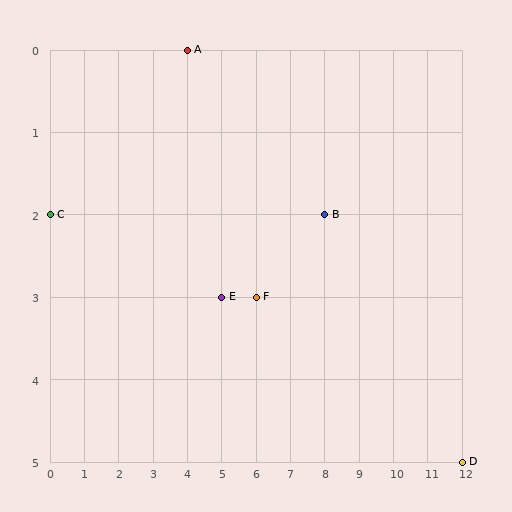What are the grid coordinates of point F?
Point F is at grid coordinates (6, 3).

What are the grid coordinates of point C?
Point C is at grid coordinates (0, 2).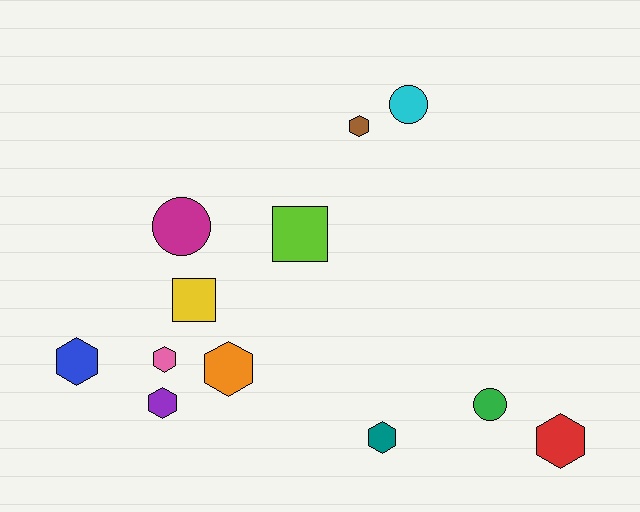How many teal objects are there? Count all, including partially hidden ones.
There is 1 teal object.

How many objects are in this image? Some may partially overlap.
There are 12 objects.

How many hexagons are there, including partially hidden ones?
There are 7 hexagons.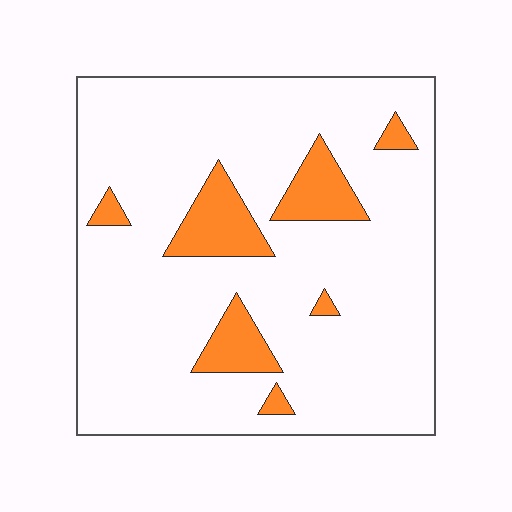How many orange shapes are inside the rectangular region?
7.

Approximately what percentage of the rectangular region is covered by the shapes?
Approximately 15%.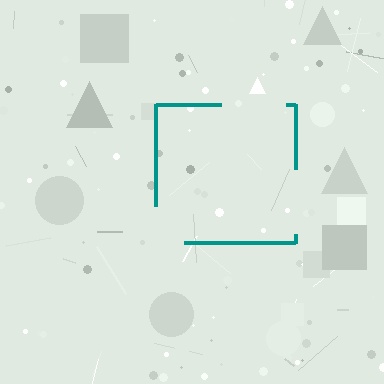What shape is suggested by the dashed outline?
The dashed outline suggests a square.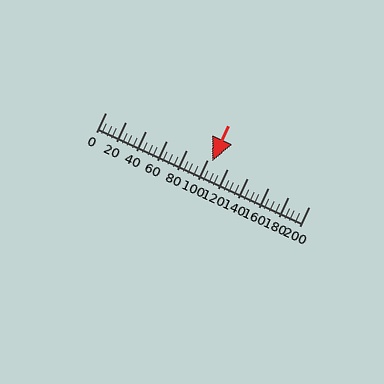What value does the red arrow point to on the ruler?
The red arrow points to approximately 105.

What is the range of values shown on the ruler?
The ruler shows values from 0 to 200.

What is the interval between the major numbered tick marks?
The major tick marks are spaced 20 units apart.